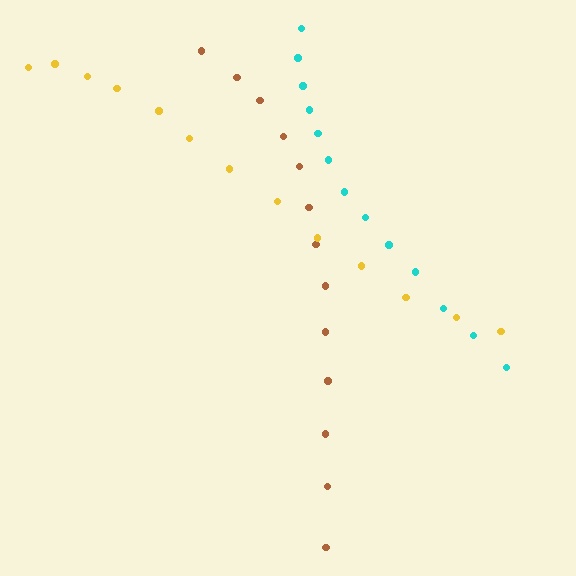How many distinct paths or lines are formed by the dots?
There are 3 distinct paths.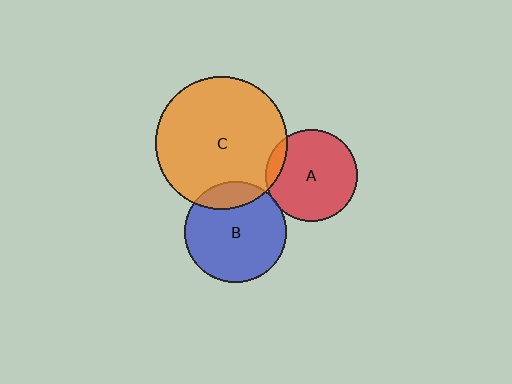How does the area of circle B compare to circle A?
Approximately 1.2 times.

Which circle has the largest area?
Circle C (orange).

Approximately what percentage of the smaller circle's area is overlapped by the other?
Approximately 15%.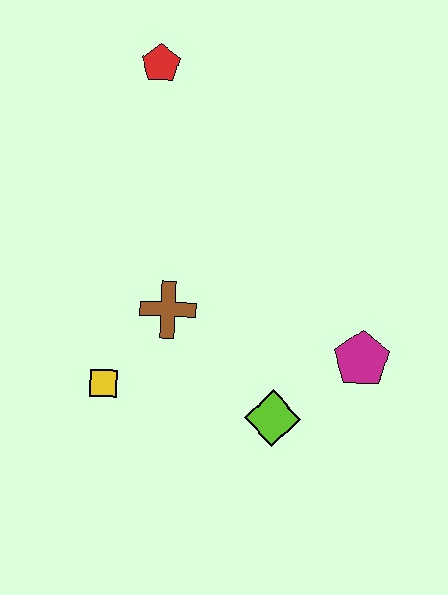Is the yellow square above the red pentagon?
No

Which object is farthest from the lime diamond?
The red pentagon is farthest from the lime diamond.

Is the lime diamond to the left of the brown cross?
No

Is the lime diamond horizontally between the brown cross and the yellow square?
No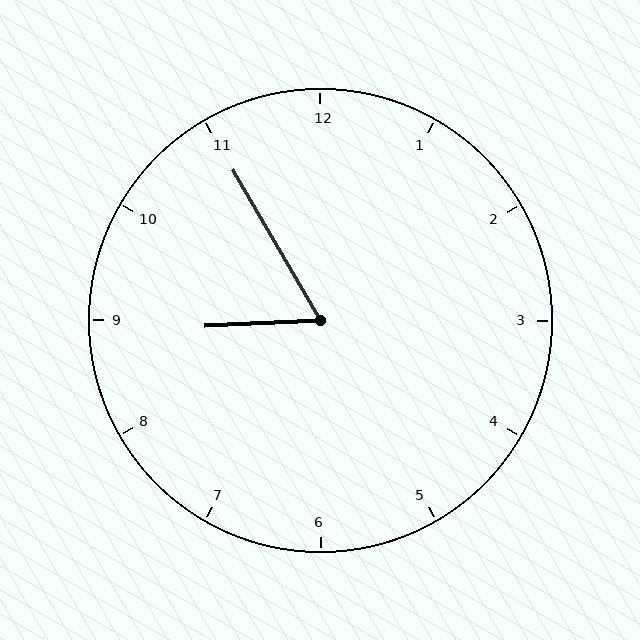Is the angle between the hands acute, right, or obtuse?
It is acute.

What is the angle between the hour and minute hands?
Approximately 62 degrees.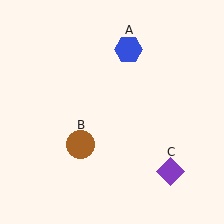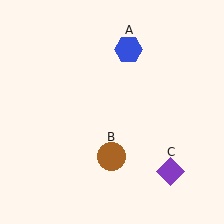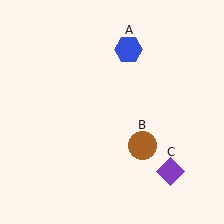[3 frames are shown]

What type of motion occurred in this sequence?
The brown circle (object B) rotated counterclockwise around the center of the scene.